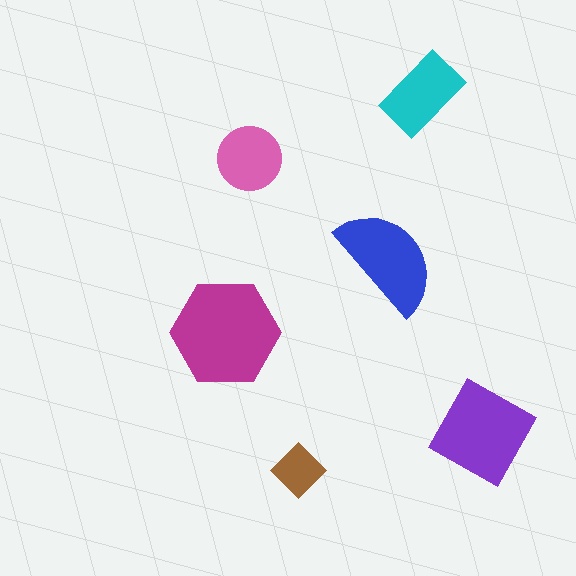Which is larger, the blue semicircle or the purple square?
The purple square.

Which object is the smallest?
The brown diamond.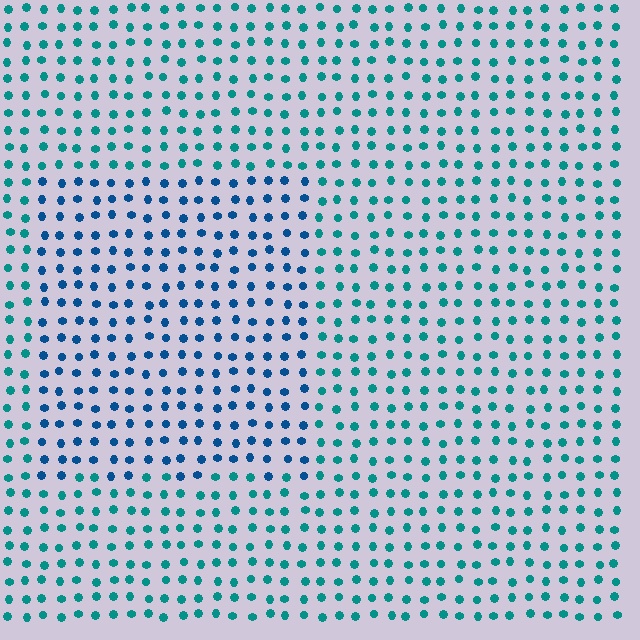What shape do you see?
I see a rectangle.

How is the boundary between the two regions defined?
The boundary is defined purely by a slight shift in hue (about 32 degrees). Spacing, size, and orientation are identical on both sides.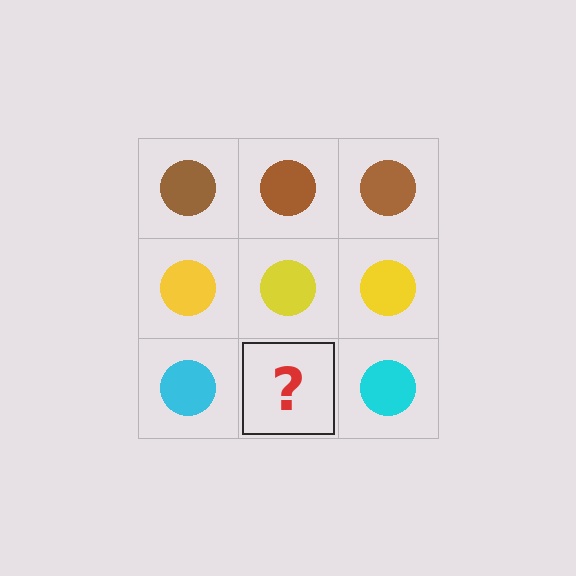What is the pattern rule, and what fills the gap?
The rule is that each row has a consistent color. The gap should be filled with a cyan circle.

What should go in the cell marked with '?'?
The missing cell should contain a cyan circle.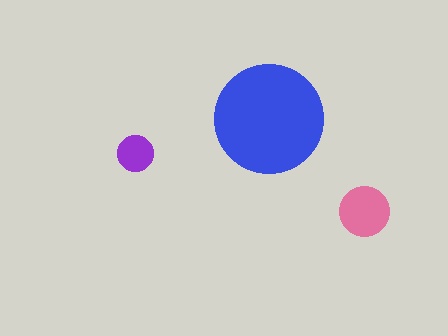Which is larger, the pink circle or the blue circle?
The blue one.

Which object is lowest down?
The pink circle is bottommost.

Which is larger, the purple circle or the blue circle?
The blue one.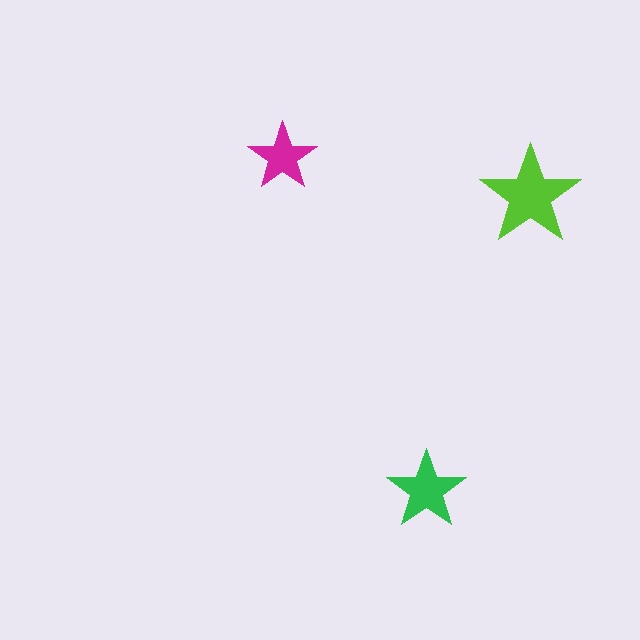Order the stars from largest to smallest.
the lime one, the green one, the magenta one.